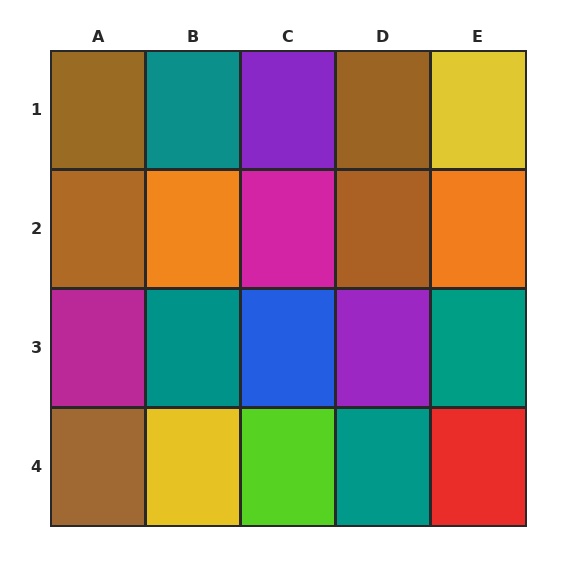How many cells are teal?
4 cells are teal.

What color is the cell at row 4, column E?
Red.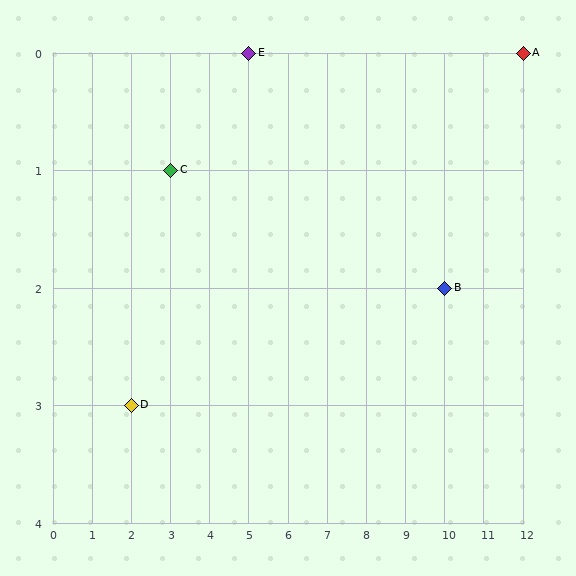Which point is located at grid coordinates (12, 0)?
Point A is at (12, 0).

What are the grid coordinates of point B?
Point B is at grid coordinates (10, 2).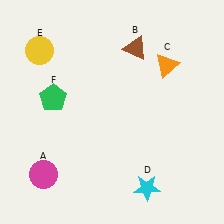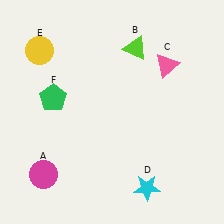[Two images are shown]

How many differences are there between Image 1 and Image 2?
There are 2 differences between the two images.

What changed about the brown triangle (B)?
In Image 1, B is brown. In Image 2, it changed to lime.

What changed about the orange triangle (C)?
In Image 1, C is orange. In Image 2, it changed to pink.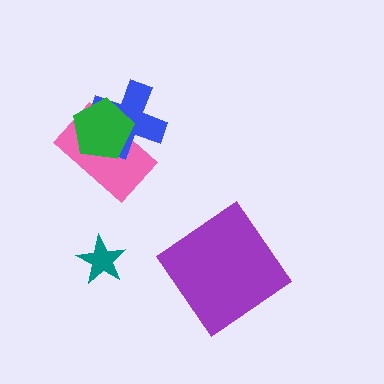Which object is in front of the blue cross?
The green pentagon is in front of the blue cross.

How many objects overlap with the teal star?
0 objects overlap with the teal star.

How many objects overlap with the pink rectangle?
2 objects overlap with the pink rectangle.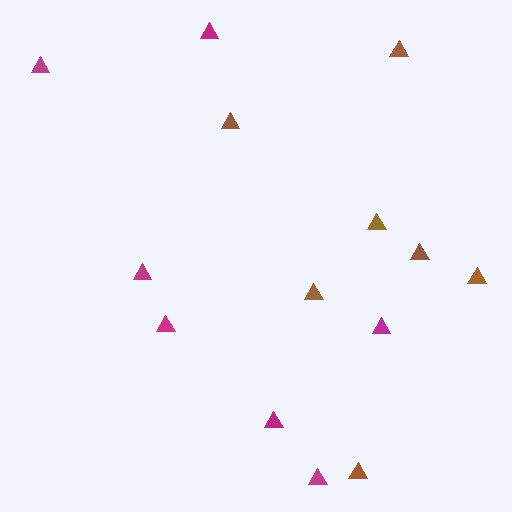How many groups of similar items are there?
There are 2 groups: one group of brown triangles (7) and one group of magenta triangles (7).